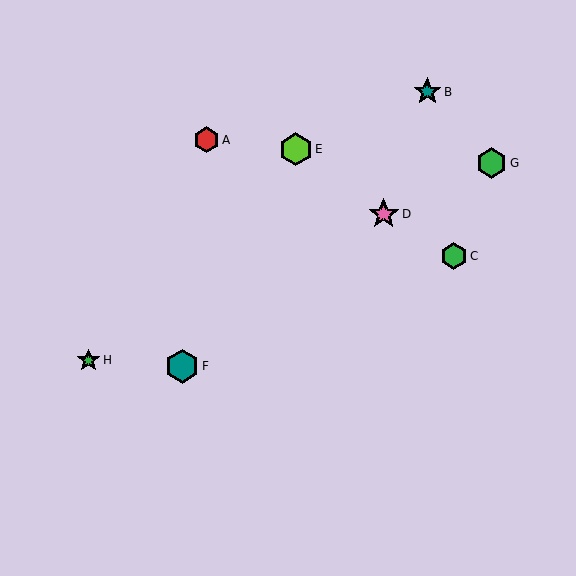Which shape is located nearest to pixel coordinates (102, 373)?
The green star (labeled H) at (89, 360) is nearest to that location.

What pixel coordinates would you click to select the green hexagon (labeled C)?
Click at (454, 256) to select the green hexagon C.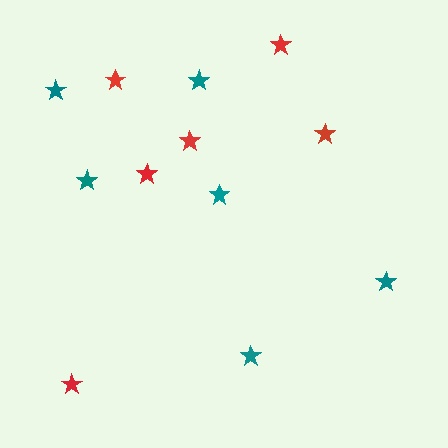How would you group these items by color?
There are 2 groups: one group of red stars (6) and one group of teal stars (6).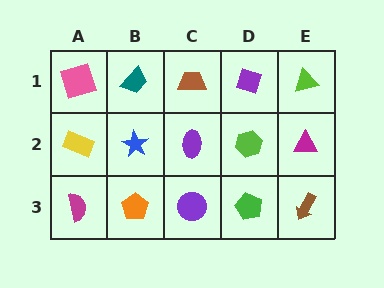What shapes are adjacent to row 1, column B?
A blue star (row 2, column B), a pink square (row 1, column A), a brown trapezoid (row 1, column C).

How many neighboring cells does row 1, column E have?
2.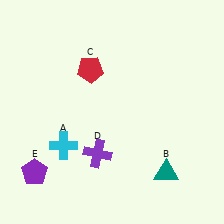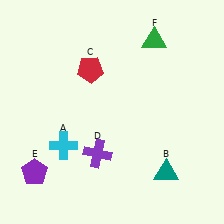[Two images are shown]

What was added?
A green triangle (F) was added in Image 2.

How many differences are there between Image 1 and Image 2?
There is 1 difference between the two images.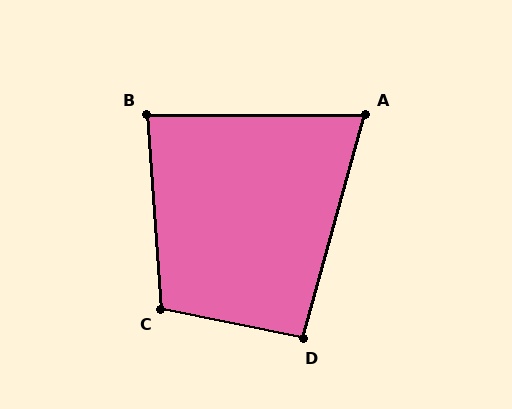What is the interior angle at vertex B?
Approximately 86 degrees (approximately right).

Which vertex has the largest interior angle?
C, at approximately 106 degrees.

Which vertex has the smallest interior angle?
A, at approximately 74 degrees.